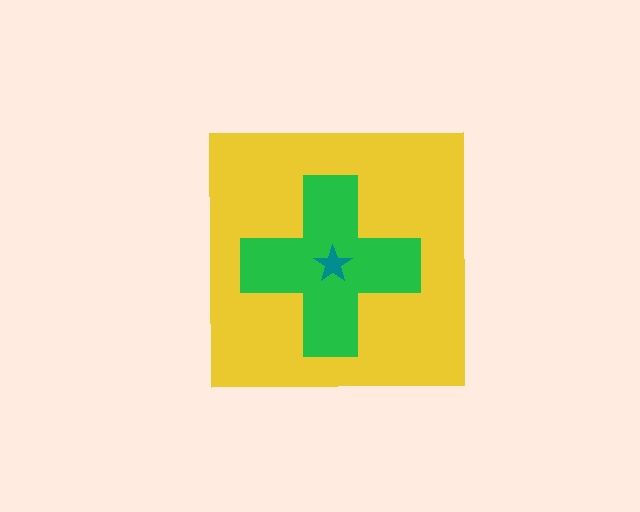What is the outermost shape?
The yellow square.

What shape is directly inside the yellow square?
The green cross.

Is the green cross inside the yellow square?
Yes.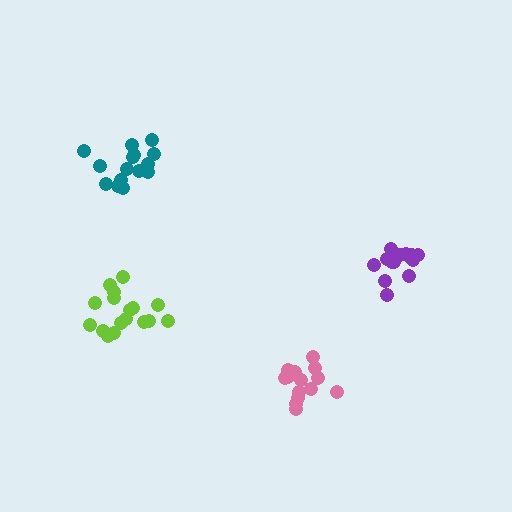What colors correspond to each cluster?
The clusters are colored: lime, teal, pink, purple.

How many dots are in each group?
Group 1: 17 dots, Group 2: 15 dots, Group 3: 15 dots, Group 4: 15 dots (62 total).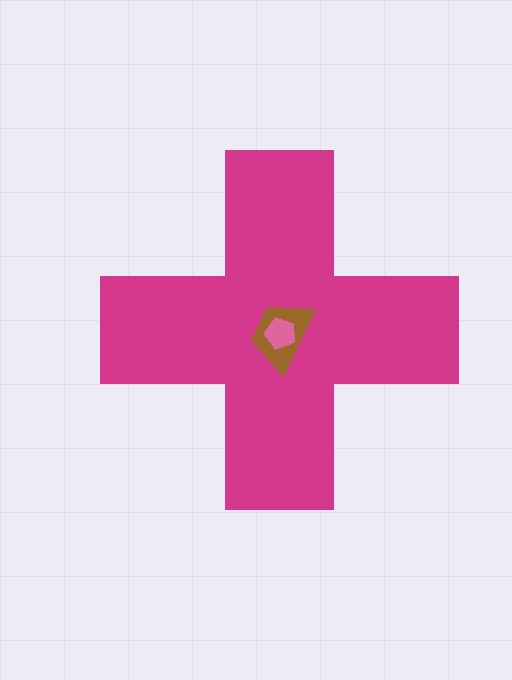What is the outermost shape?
The magenta cross.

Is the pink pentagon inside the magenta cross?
Yes.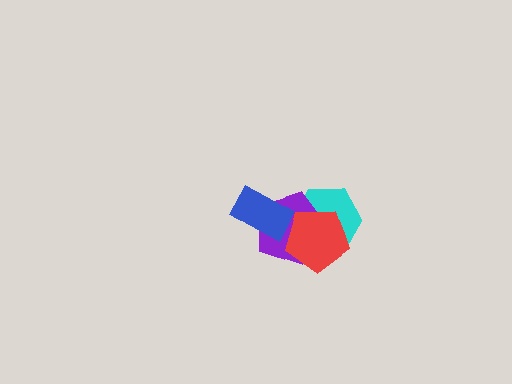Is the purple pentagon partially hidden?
Yes, it is partially covered by another shape.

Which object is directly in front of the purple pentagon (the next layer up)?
The blue rectangle is directly in front of the purple pentagon.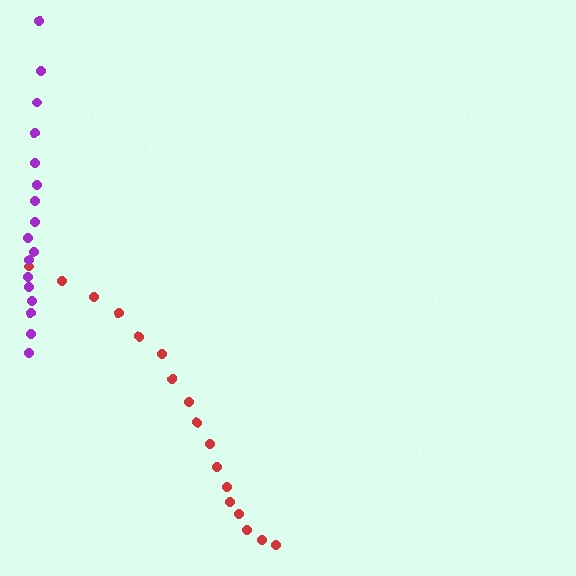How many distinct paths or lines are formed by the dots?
There are 2 distinct paths.